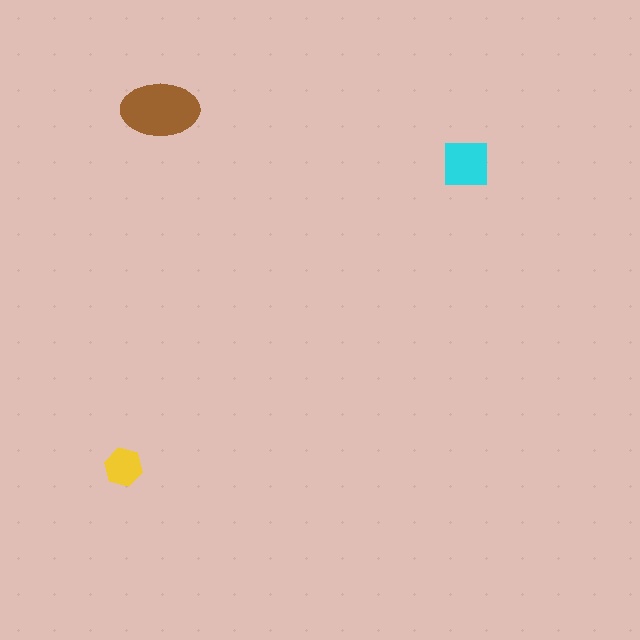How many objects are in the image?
There are 3 objects in the image.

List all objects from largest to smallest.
The brown ellipse, the cyan square, the yellow hexagon.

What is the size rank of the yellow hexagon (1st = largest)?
3rd.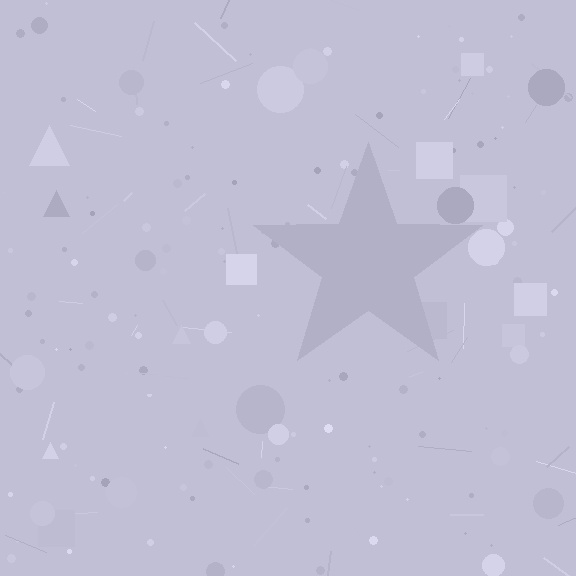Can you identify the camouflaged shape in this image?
The camouflaged shape is a star.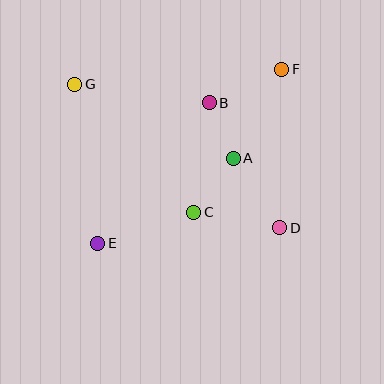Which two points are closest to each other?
Points A and B are closest to each other.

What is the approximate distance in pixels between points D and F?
The distance between D and F is approximately 159 pixels.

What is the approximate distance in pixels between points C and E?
The distance between C and E is approximately 101 pixels.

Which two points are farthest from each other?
Points E and F are farthest from each other.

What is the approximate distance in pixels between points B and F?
The distance between B and F is approximately 80 pixels.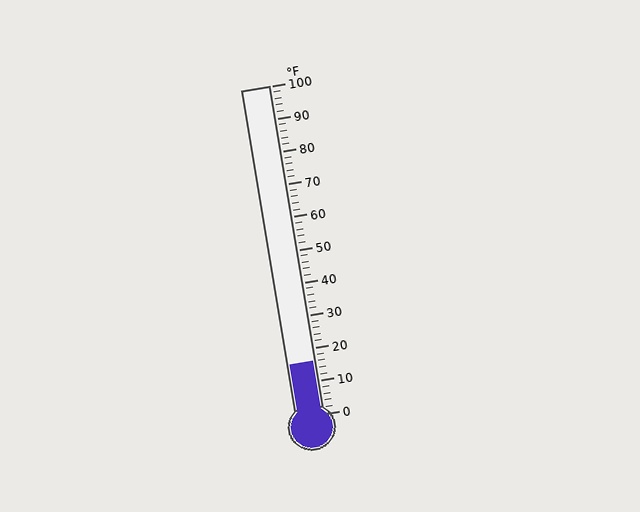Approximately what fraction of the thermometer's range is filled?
The thermometer is filled to approximately 15% of its range.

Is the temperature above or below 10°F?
The temperature is above 10°F.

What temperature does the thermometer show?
The thermometer shows approximately 16°F.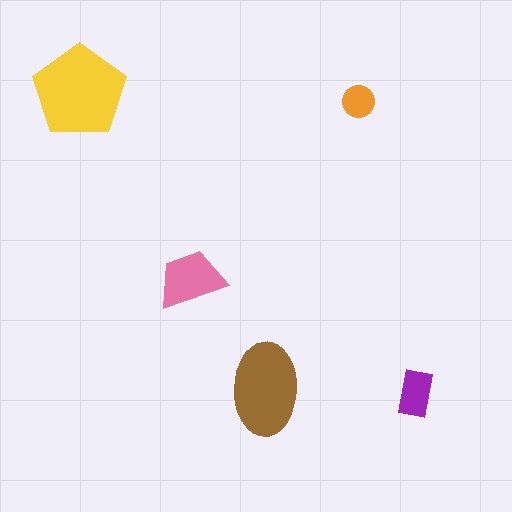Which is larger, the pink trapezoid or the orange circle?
The pink trapezoid.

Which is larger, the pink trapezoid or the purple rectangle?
The pink trapezoid.